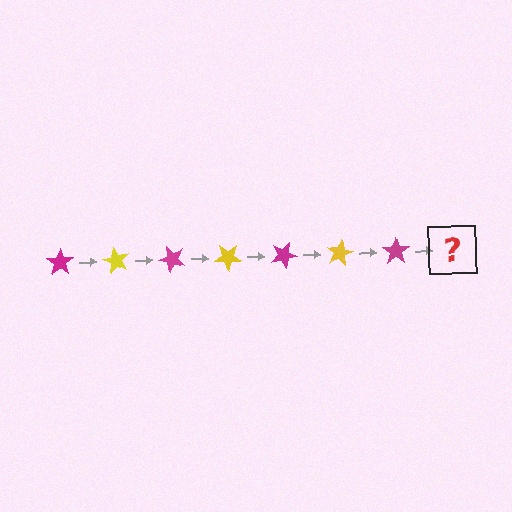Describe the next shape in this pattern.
It should be a yellow star, rotated 420 degrees from the start.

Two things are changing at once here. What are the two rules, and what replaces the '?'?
The two rules are that it rotates 60 degrees each step and the color cycles through magenta and yellow. The '?' should be a yellow star, rotated 420 degrees from the start.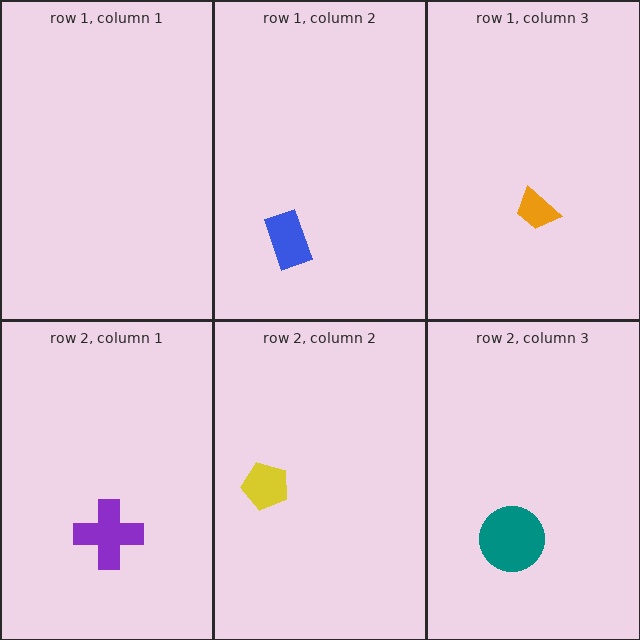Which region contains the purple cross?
The row 2, column 1 region.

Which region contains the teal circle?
The row 2, column 3 region.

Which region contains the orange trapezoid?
The row 1, column 3 region.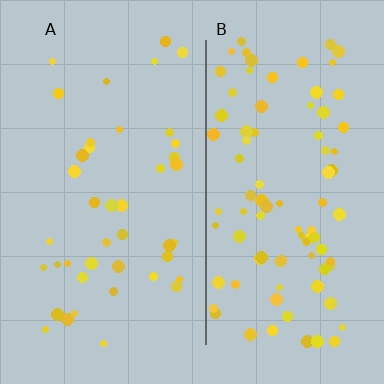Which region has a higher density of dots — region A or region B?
B (the right).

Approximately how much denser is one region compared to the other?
Approximately 2.2× — region B over region A.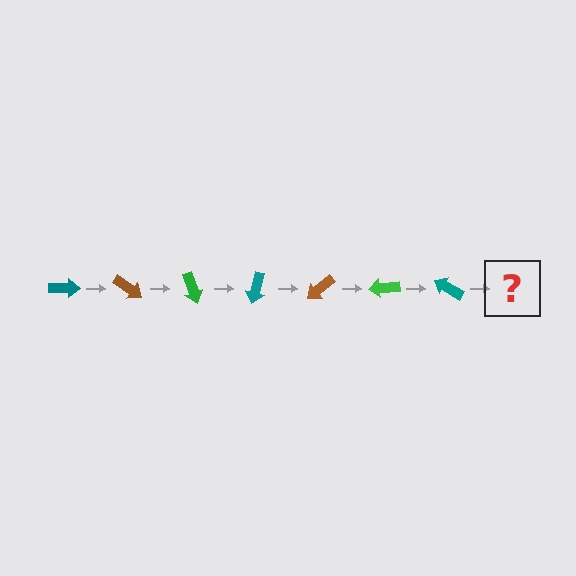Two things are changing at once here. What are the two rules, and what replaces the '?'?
The two rules are that it rotates 35 degrees each step and the color cycles through teal, brown, and green. The '?' should be a brown arrow, rotated 245 degrees from the start.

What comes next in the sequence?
The next element should be a brown arrow, rotated 245 degrees from the start.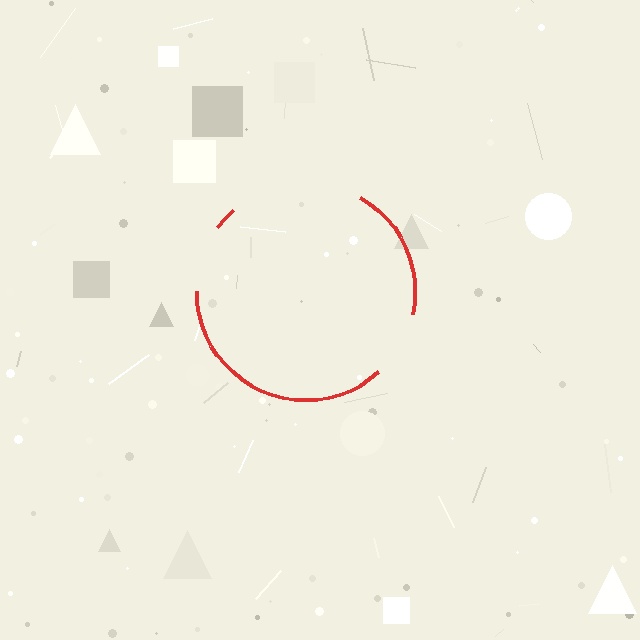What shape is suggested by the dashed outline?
The dashed outline suggests a circle.